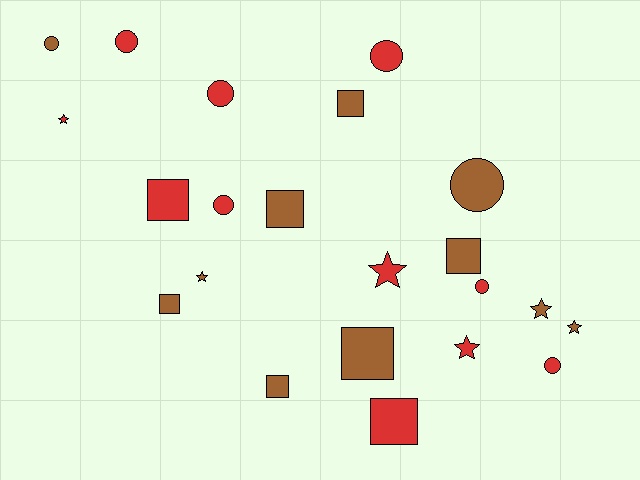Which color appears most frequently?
Red, with 11 objects.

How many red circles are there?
There are 6 red circles.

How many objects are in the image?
There are 22 objects.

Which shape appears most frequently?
Circle, with 8 objects.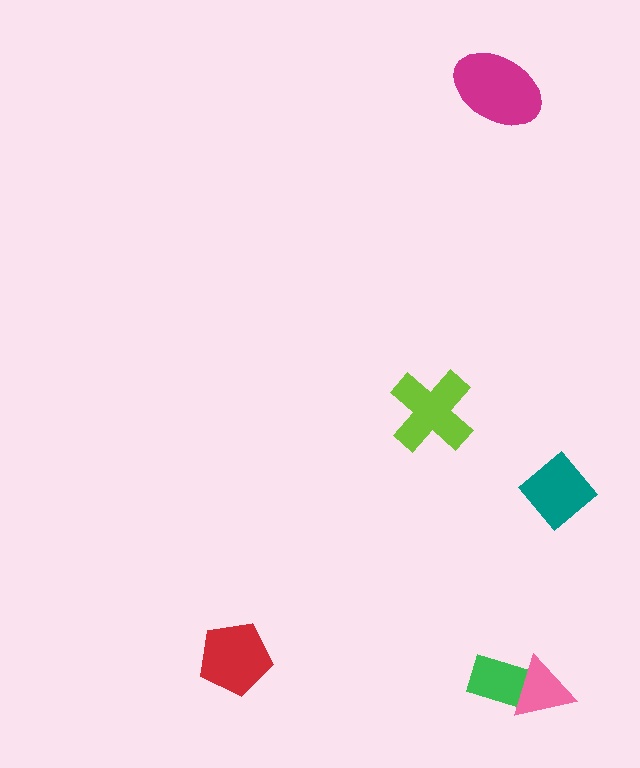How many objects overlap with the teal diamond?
0 objects overlap with the teal diamond.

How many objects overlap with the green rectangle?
1 object overlaps with the green rectangle.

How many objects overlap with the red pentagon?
0 objects overlap with the red pentagon.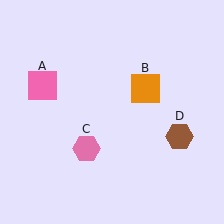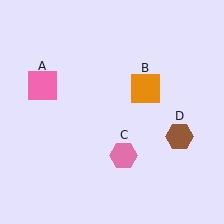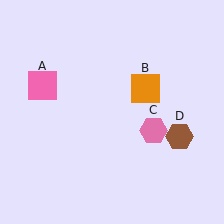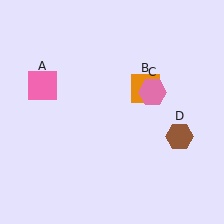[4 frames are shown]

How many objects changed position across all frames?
1 object changed position: pink hexagon (object C).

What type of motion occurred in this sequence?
The pink hexagon (object C) rotated counterclockwise around the center of the scene.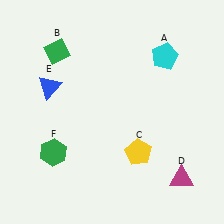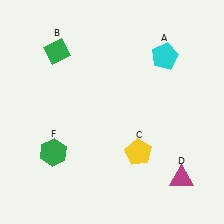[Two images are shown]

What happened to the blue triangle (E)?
The blue triangle (E) was removed in Image 2. It was in the top-left area of Image 1.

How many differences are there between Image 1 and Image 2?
There is 1 difference between the two images.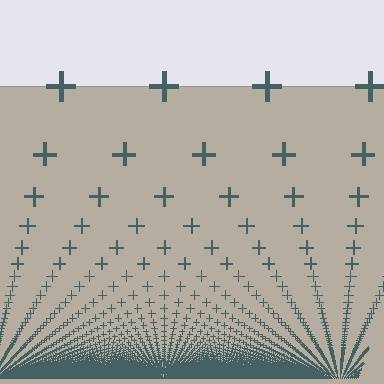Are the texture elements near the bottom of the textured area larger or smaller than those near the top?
Smaller. The gradient is inverted — elements near the bottom are smaller and denser.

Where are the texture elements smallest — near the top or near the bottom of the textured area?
Near the bottom.